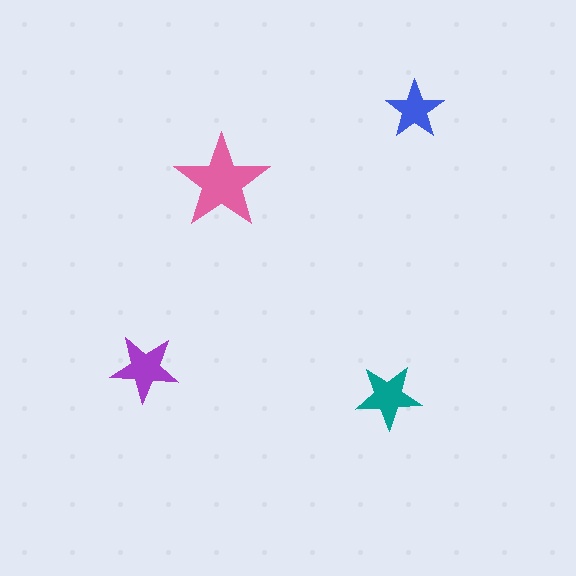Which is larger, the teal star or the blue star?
The teal one.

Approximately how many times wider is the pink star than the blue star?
About 1.5 times wider.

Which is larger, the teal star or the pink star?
The pink one.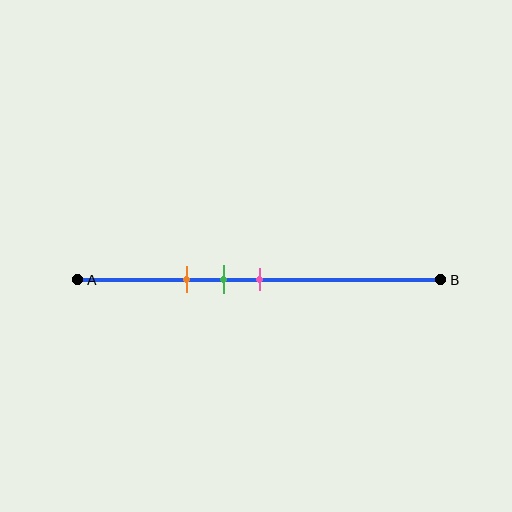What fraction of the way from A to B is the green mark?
The green mark is approximately 40% (0.4) of the way from A to B.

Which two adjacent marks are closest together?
The green and pink marks are the closest adjacent pair.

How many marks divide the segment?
There are 3 marks dividing the segment.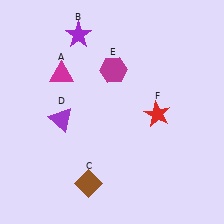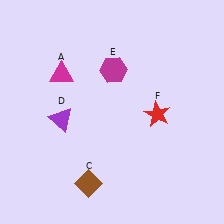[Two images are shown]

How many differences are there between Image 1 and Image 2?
There is 1 difference between the two images.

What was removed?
The purple star (B) was removed in Image 2.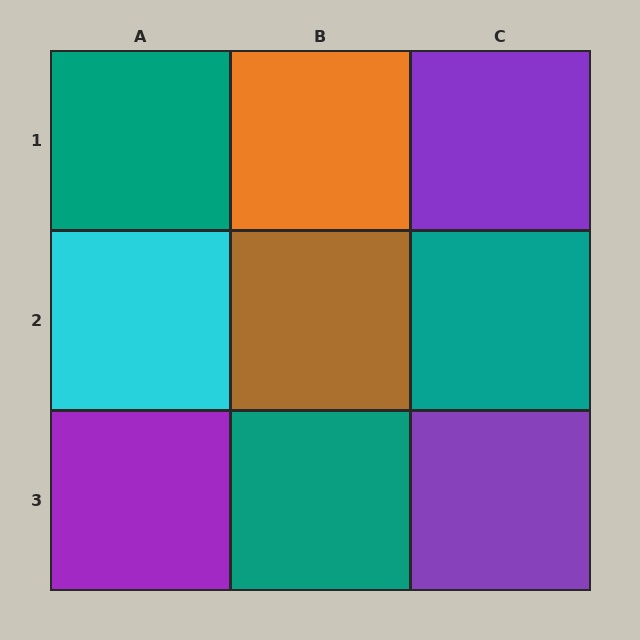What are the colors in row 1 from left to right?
Teal, orange, purple.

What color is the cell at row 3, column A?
Purple.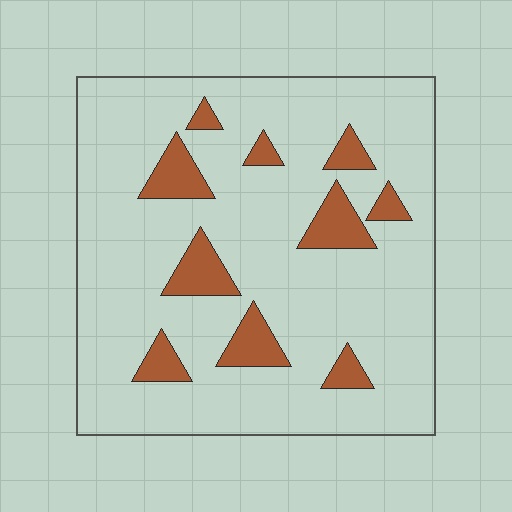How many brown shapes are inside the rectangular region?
10.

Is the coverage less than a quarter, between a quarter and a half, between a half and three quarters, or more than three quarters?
Less than a quarter.